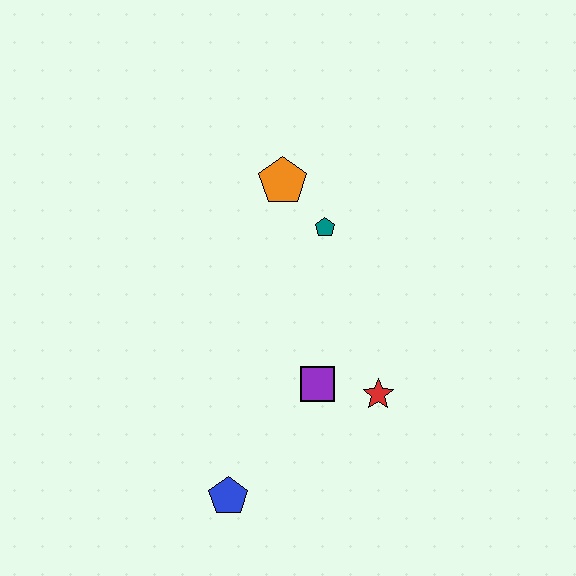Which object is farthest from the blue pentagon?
The orange pentagon is farthest from the blue pentagon.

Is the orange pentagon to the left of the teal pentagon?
Yes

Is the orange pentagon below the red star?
No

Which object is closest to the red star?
The purple square is closest to the red star.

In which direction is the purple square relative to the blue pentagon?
The purple square is above the blue pentagon.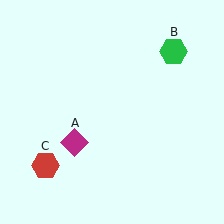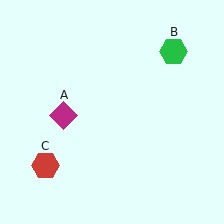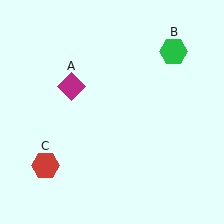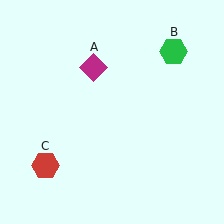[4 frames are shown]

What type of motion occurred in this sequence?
The magenta diamond (object A) rotated clockwise around the center of the scene.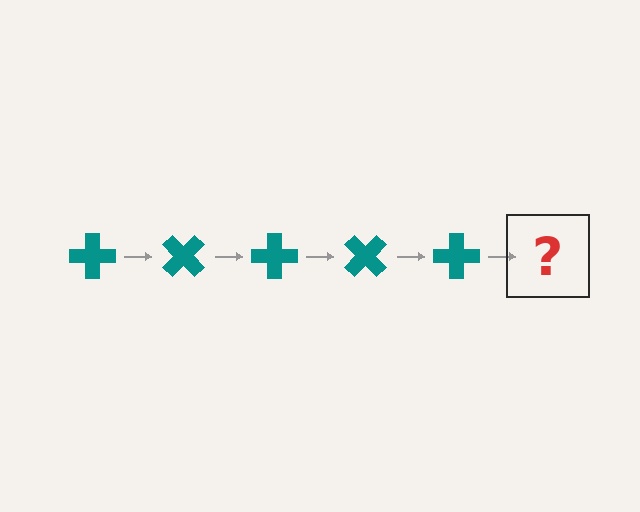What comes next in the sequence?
The next element should be a teal cross rotated 225 degrees.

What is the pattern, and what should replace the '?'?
The pattern is that the cross rotates 45 degrees each step. The '?' should be a teal cross rotated 225 degrees.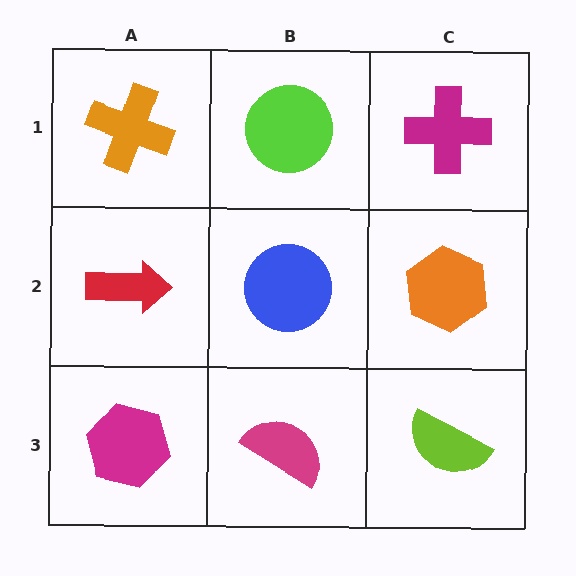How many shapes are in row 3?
3 shapes.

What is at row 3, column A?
A magenta hexagon.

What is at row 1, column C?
A magenta cross.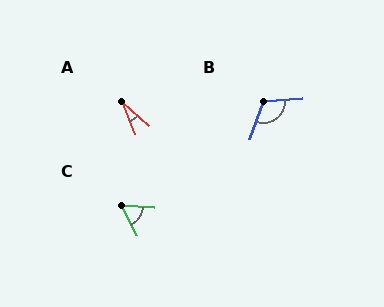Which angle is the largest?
B, at approximately 115 degrees.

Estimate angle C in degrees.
Approximately 60 degrees.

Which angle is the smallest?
A, at approximately 26 degrees.